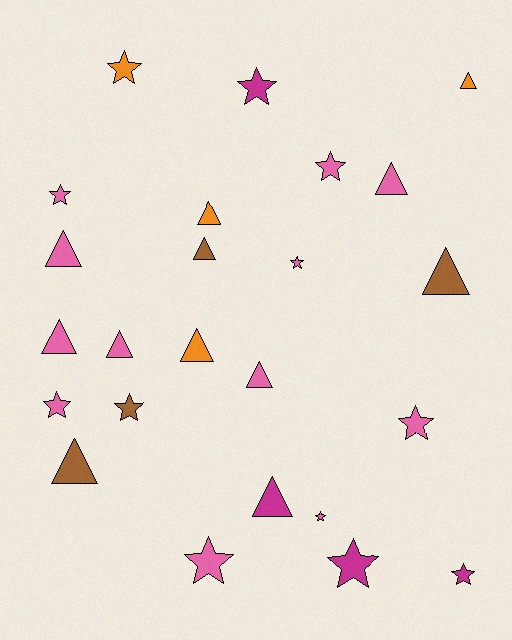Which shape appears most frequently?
Star, with 12 objects.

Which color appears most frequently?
Pink, with 12 objects.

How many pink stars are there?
There are 7 pink stars.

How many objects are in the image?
There are 24 objects.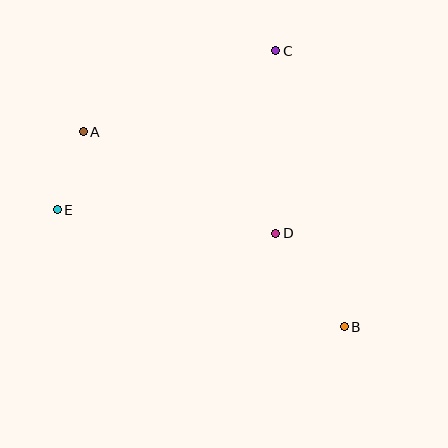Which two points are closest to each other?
Points A and E are closest to each other.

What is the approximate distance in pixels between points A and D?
The distance between A and D is approximately 217 pixels.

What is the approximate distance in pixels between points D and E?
The distance between D and E is approximately 219 pixels.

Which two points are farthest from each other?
Points A and B are farthest from each other.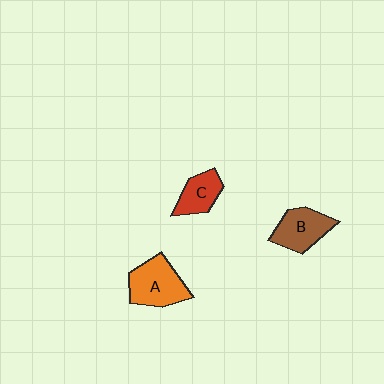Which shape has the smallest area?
Shape C (red).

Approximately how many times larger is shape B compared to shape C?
Approximately 1.3 times.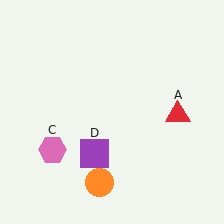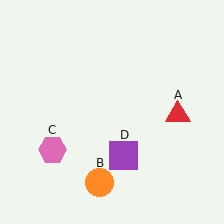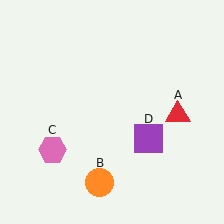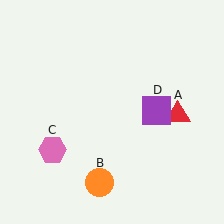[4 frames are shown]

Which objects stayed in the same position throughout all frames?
Red triangle (object A) and orange circle (object B) and pink hexagon (object C) remained stationary.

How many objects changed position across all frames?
1 object changed position: purple square (object D).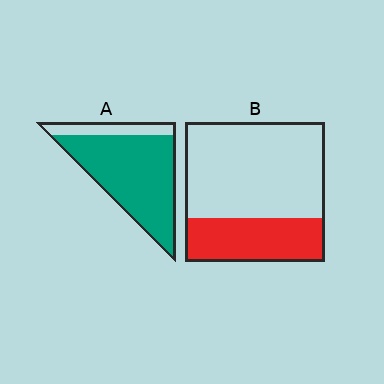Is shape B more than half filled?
No.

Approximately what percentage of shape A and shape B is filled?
A is approximately 80% and B is approximately 30%.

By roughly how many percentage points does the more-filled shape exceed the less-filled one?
By roughly 50 percentage points (A over B).